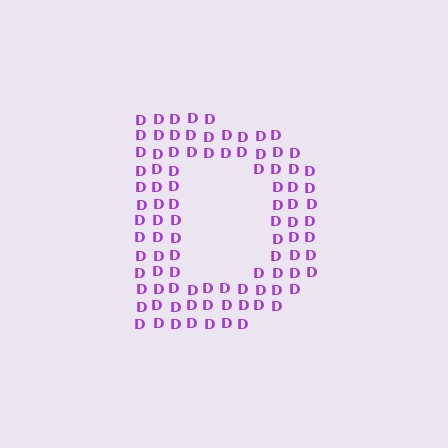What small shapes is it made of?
It is made of small letter D's.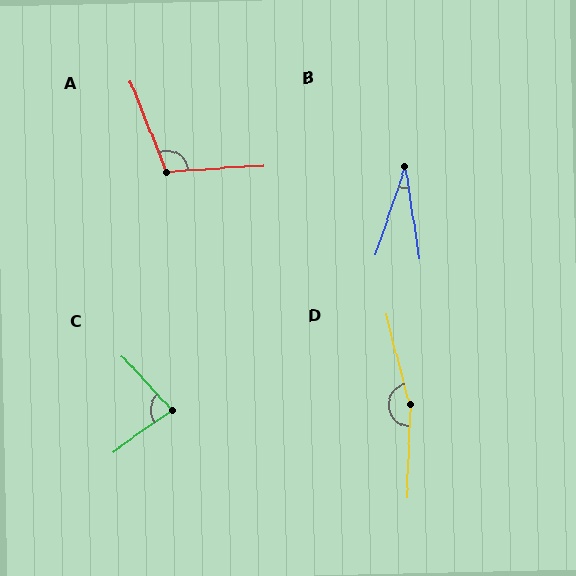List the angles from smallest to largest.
B (28°), C (83°), A (108°), D (164°).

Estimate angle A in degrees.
Approximately 108 degrees.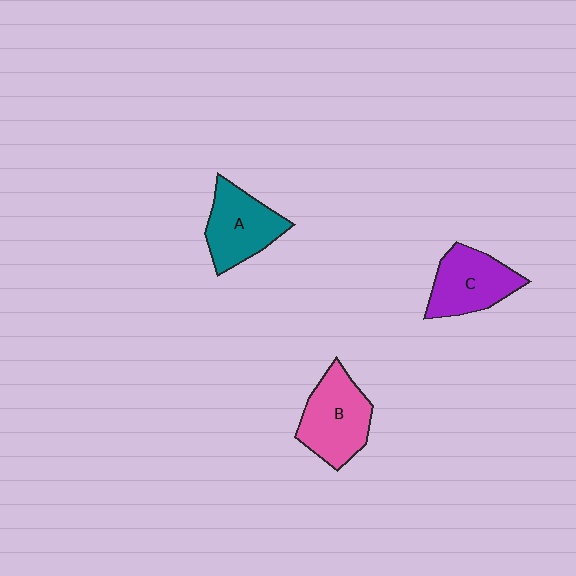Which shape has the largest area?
Shape B (pink).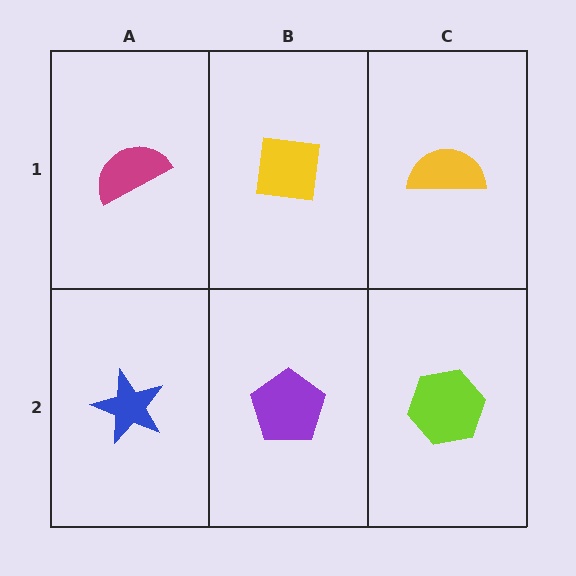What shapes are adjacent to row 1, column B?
A purple pentagon (row 2, column B), a magenta semicircle (row 1, column A), a yellow semicircle (row 1, column C).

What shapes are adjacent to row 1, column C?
A lime hexagon (row 2, column C), a yellow square (row 1, column B).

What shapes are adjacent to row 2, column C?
A yellow semicircle (row 1, column C), a purple pentagon (row 2, column B).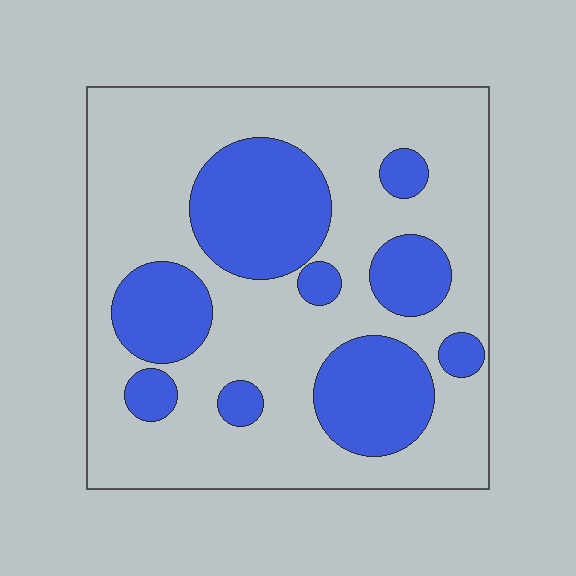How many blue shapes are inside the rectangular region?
9.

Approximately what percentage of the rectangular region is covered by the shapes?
Approximately 30%.